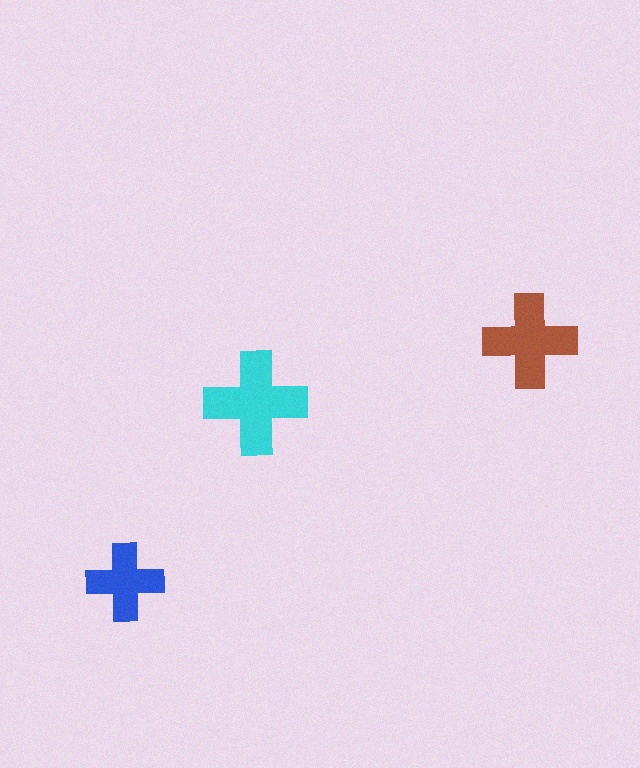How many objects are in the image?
There are 3 objects in the image.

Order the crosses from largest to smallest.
the cyan one, the brown one, the blue one.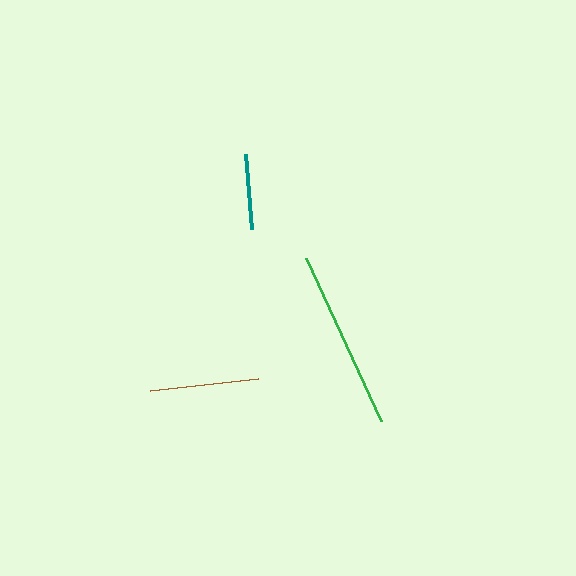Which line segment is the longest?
The green line is the longest at approximately 179 pixels.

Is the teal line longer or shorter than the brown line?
The brown line is longer than the teal line.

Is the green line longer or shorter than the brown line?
The green line is longer than the brown line.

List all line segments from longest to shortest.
From longest to shortest: green, brown, teal.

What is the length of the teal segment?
The teal segment is approximately 76 pixels long.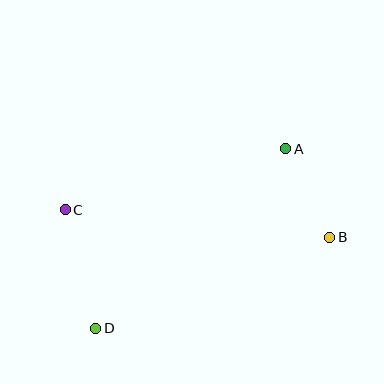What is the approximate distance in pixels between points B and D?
The distance between B and D is approximately 251 pixels.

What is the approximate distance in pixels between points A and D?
The distance between A and D is approximately 261 pixels.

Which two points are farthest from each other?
Points B and C are farthest from each other.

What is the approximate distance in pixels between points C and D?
The distance between C and D is approximately 122 pixels.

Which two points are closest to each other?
Points A and B are closest to each other.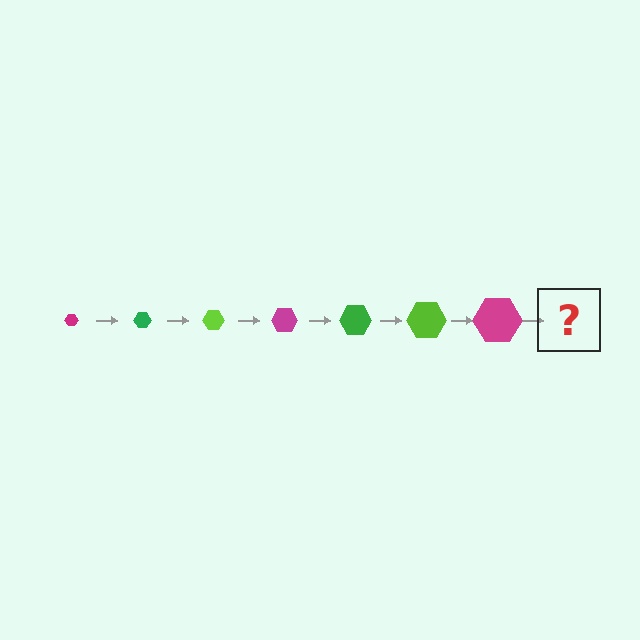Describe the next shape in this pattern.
It should be a green hexagon, larger than the previous one.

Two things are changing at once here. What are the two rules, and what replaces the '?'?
The two rules are that the hexagon grows larger each step and the color cycles through magenta, green, and lime. The '?' should be a green hexagon, larger than the previous one.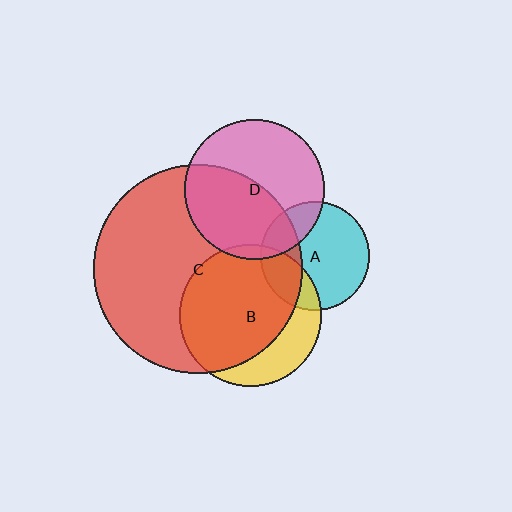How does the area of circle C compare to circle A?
Approximately 3.7 times.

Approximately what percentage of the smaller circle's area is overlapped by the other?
Approximately 30%.